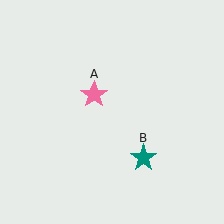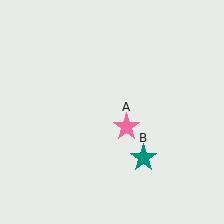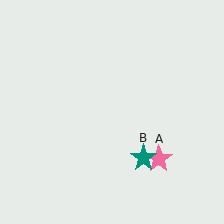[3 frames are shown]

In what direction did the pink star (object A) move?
The pink star (object A) moved down and to the right.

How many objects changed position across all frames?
1 object changed position: pink star (object A).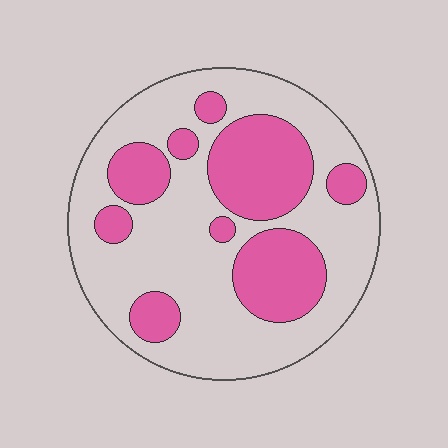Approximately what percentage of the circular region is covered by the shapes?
Approximately 35%.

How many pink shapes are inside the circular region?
9.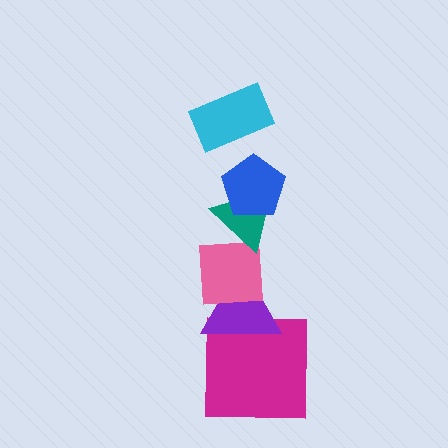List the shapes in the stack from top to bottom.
From top to bottom: the cyan rectangle, the blue pentagon, the teal triangle, the pink square, the purple triangle, the magenta square.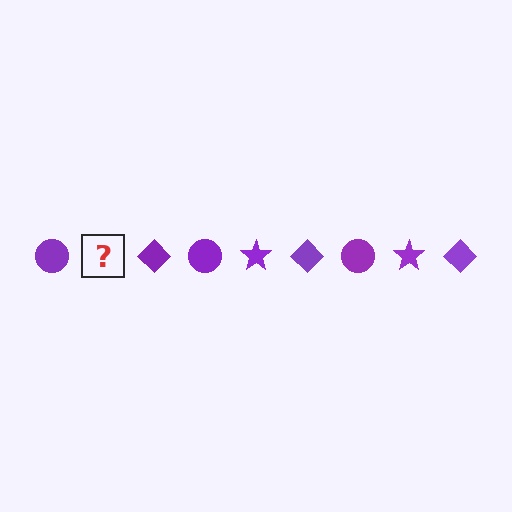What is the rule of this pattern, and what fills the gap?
The rule is that the pattern cycles through circle, star, diamond shapes in purple. The gap should be filled with a purple star.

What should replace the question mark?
The question mark should be replaced with a purple star.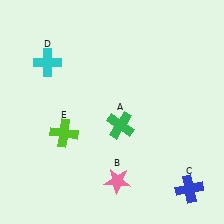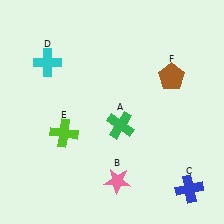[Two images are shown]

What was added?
A brown pentagon (F) was added in Image 2.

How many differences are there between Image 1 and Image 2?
There is 1 difference between the two images.